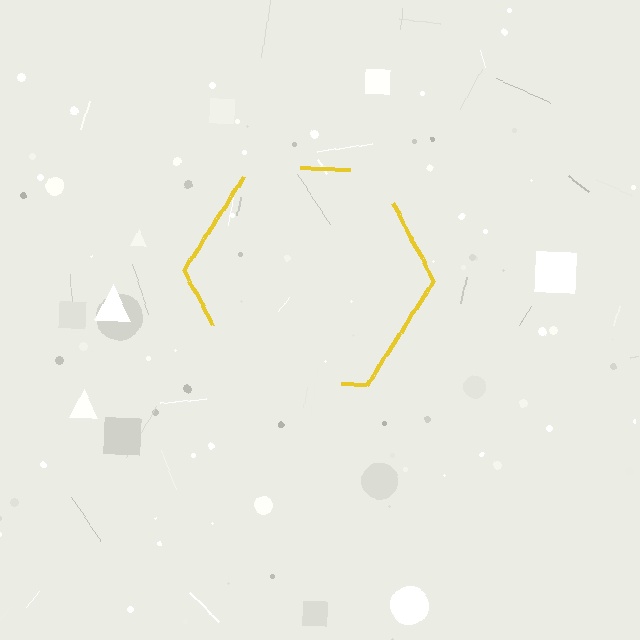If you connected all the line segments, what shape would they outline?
They would outline a hexagon.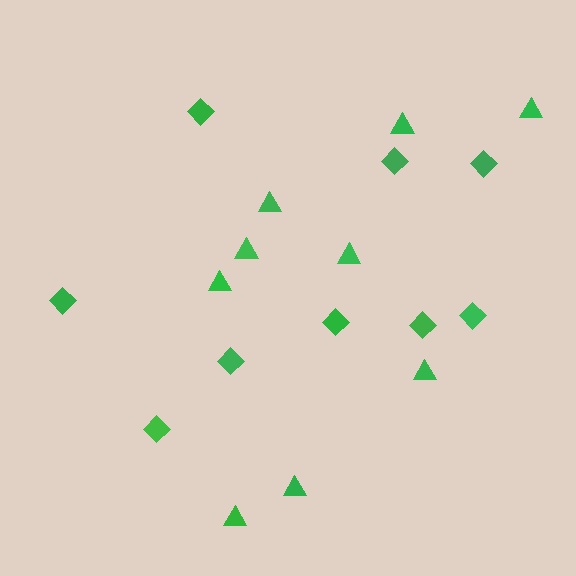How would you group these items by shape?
There are 2 groups: one group of triangles (9) and one group of diamonds (9).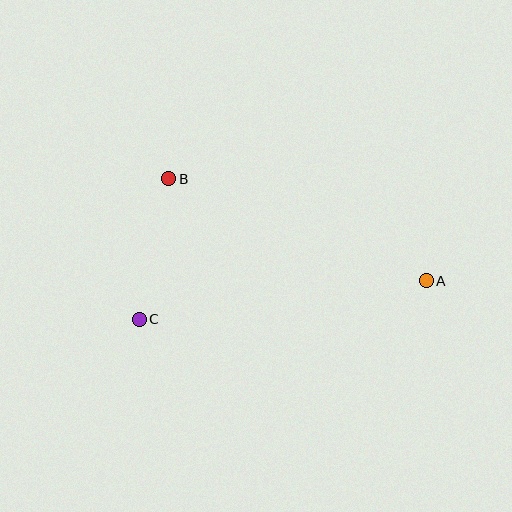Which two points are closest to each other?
Points B and C are closest to each other.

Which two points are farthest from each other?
Points A and C are farthest from each other.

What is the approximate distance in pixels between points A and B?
The distance between A and B is approximately 277 pixels.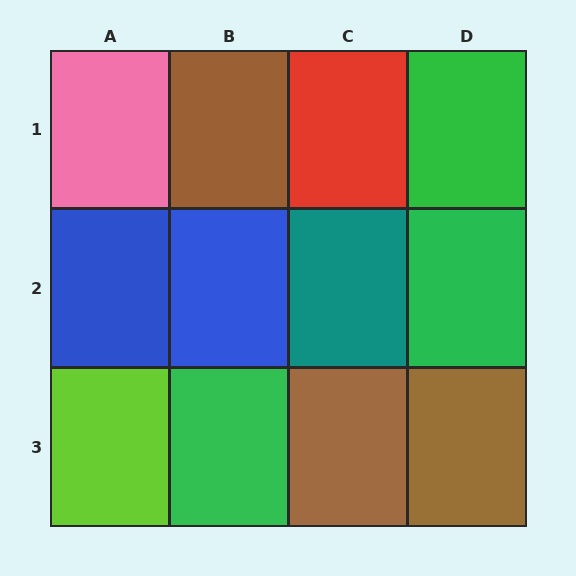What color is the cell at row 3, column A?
Lime.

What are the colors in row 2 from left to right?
Blue, blue, teal, green.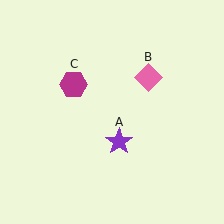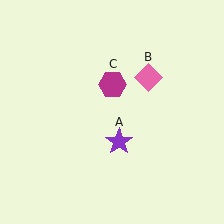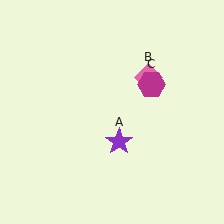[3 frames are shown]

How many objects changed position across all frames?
1 object changed position: magenta hexagon (object C).